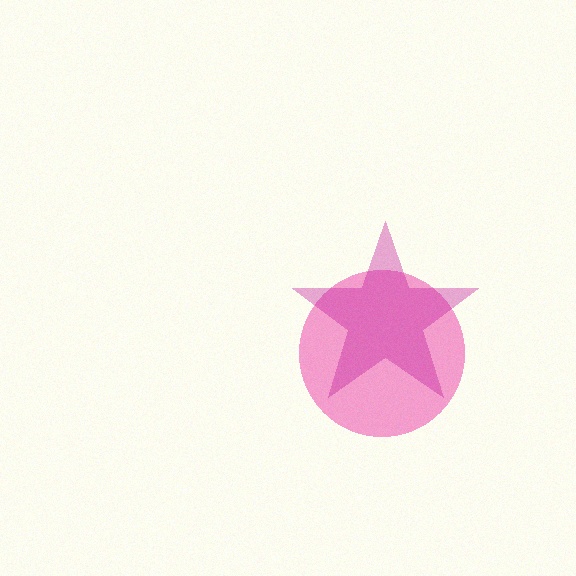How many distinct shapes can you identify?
There are 2 distinct shapes: a pink circle, a magenta star.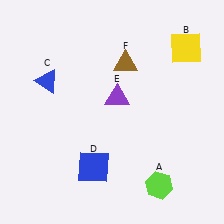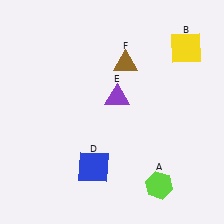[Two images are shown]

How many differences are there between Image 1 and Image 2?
There is 1 difference between the two images.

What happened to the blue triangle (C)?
The blue triangle (C) was removed in Image 2. It was in the top-left area of Image 1.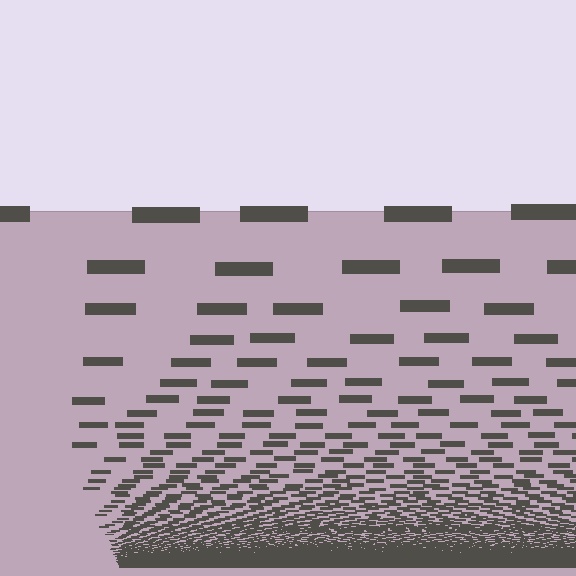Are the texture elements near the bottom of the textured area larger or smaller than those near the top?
Smaller. The gradient is inverted — elements near the bottom are smaller and denser.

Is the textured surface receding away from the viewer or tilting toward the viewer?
The surface appears to tilt toward the viewer. Texture elements get larger and sparser toward the top.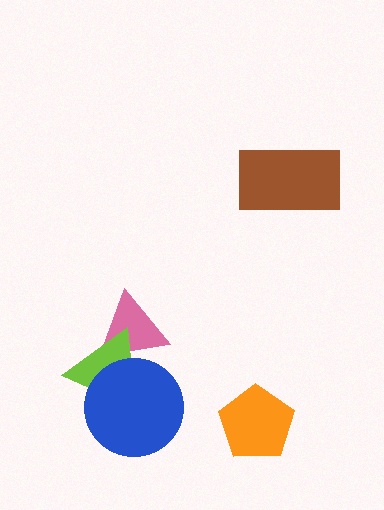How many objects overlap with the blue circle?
2 objects overlap with the blue circle.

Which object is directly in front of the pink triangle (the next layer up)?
The lime triangle is directly in front of the pink triangle.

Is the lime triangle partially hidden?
Yes, it is partially covered by another shape.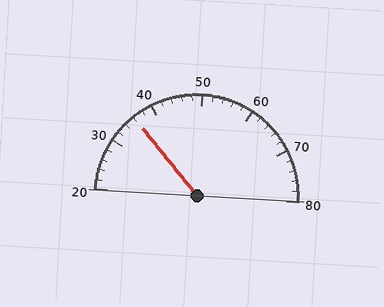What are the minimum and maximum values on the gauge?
The gauge ranges from 20 to 80.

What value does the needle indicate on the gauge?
The needle indicates approximately 36.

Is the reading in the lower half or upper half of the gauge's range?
The reading is in the lower half of the range (20 to 80).